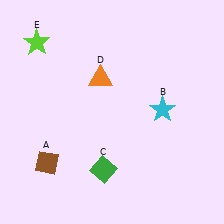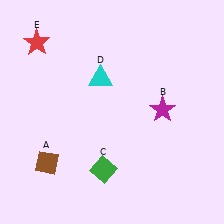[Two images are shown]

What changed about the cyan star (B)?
In Image 1, B is cyan. In Image 2, it changed to magenta.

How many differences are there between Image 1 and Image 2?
There are 3 differences between the two images.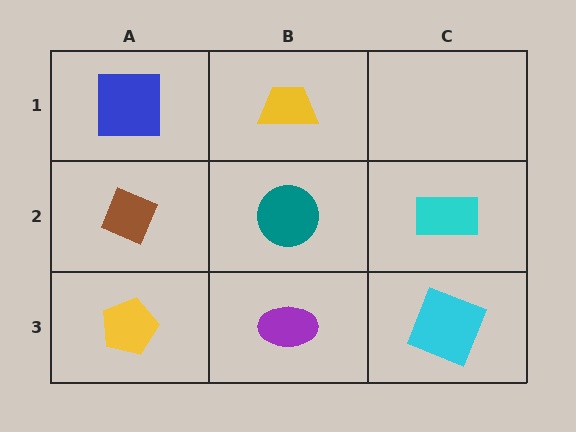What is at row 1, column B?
A yellow trapezoid.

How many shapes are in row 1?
2 shapes.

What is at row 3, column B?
A purple ellipse.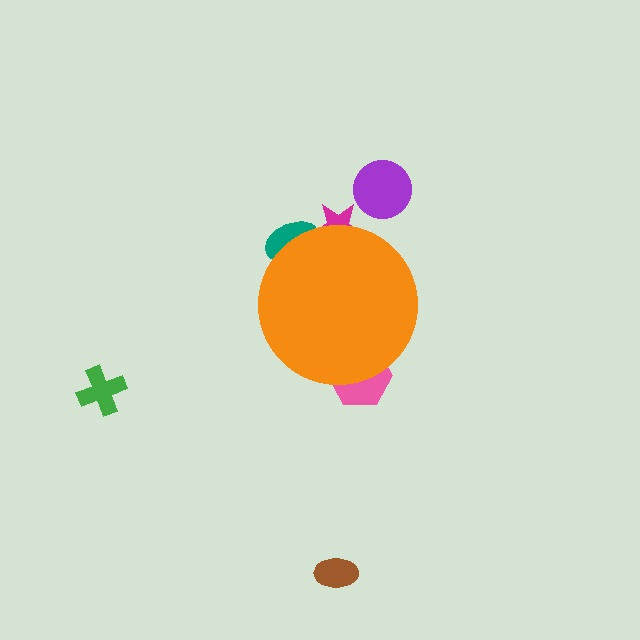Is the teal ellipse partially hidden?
Yes, the teal ellipse is partially hidden behind the orange circle.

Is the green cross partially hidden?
No, the green cross is fully visible.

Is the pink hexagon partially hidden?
Yes, the pink hexagon is partially hidden behind the orange circle.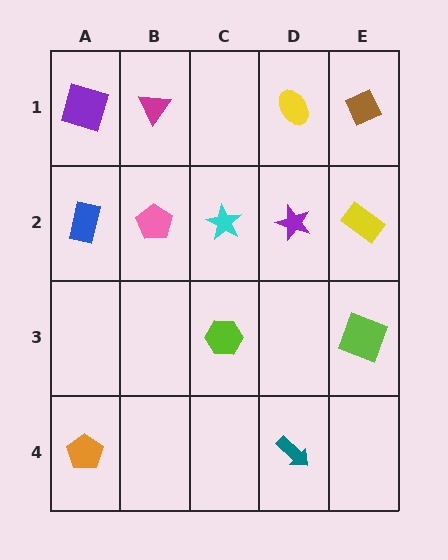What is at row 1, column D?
A yellow ellipse.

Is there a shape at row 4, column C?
No, that cell is empty.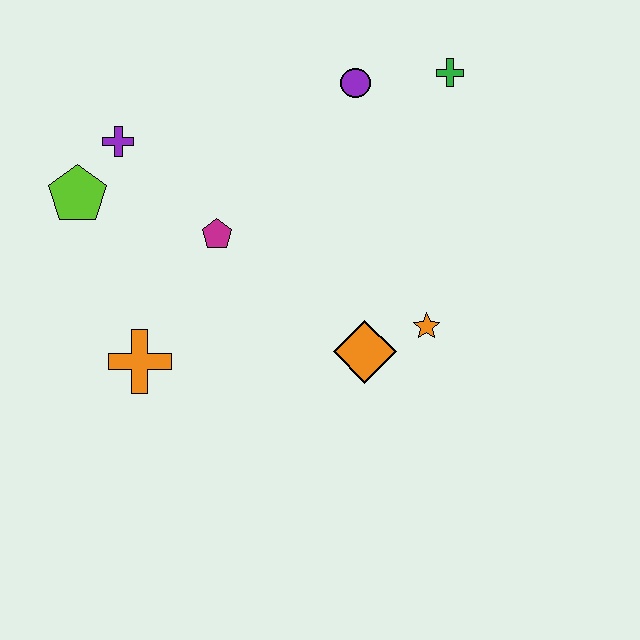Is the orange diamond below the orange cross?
No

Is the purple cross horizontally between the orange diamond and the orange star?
No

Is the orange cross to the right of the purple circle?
No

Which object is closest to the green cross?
The purple circle is closest to the green cross.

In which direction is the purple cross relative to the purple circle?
The purple cross is to the left of the purple circle.